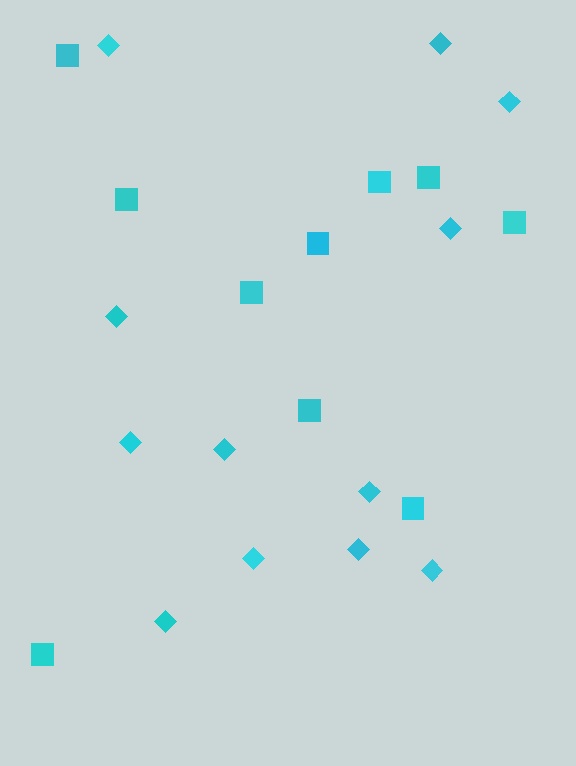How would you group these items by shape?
There are 2 groups: one group of diamonds (12) and one group of squares (10).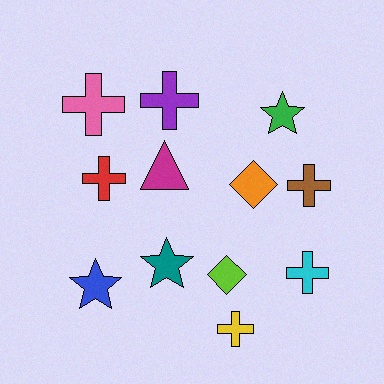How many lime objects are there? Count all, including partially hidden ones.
There is 1 lime object.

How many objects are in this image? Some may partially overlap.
There are 12 objects.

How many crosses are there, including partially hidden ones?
There are 6 crosses.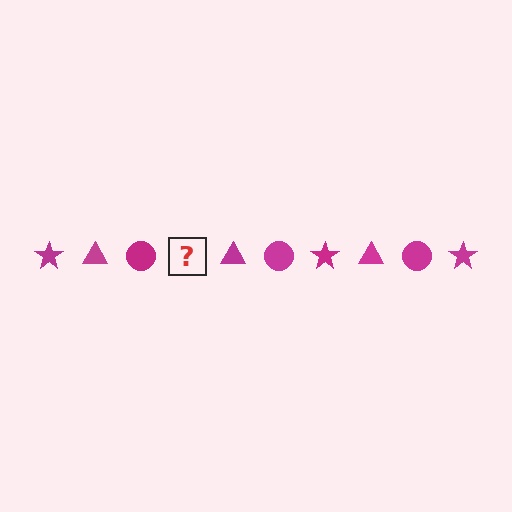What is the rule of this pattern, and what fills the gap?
The rule is that the pattern cycles through star, triangle, circle shapes in magenta. The gap should be filled with a magenta star.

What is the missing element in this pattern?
The missing element is a magenta star.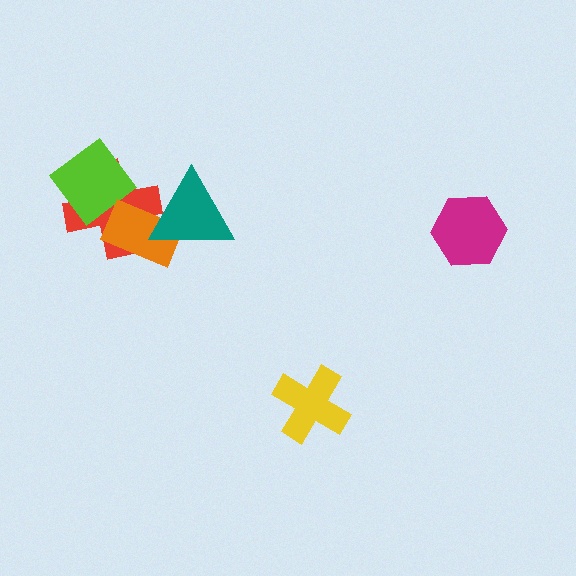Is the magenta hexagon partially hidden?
No, no other shape covers it.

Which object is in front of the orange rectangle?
The teal triangle is in front of the orange rectangle.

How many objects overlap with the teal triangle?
2 objects overlap with the teal triangle.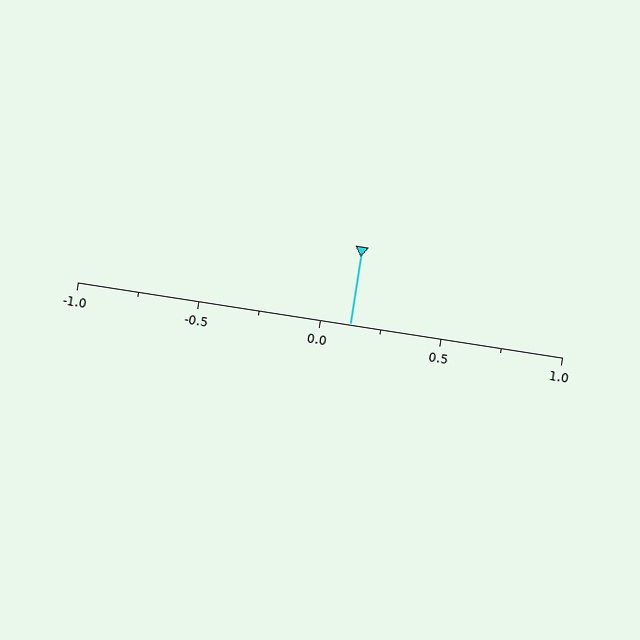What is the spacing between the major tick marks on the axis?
The major ticks are spaced 0.5 apart.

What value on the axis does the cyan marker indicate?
The marker indicates approximately 0.12.